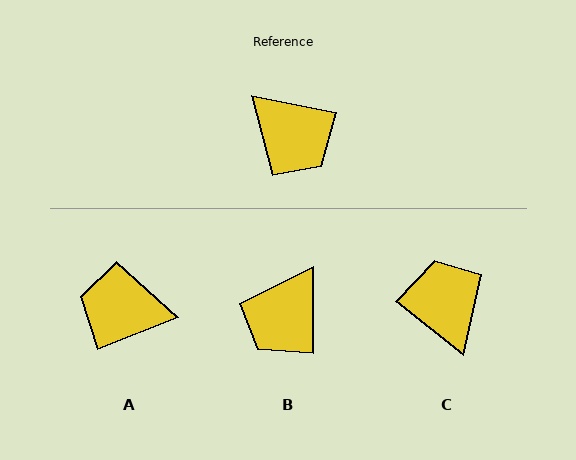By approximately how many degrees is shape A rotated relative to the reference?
Approximately 147 degrees clockwise.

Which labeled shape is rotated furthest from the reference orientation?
C, about 152 degrees away.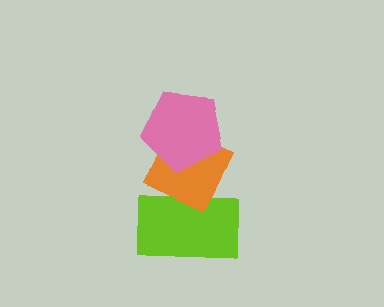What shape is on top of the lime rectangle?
The orange diamond is on top of the lime rectangle.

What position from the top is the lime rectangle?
The lime rectangle is 3rd from the top.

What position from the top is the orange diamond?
The orange diamond is 2nd from the top.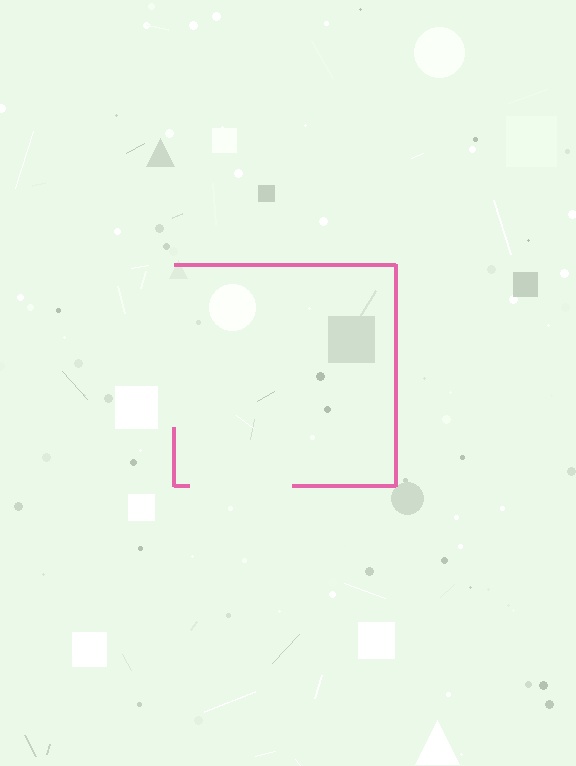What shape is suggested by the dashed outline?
The dashed outline suggests a square.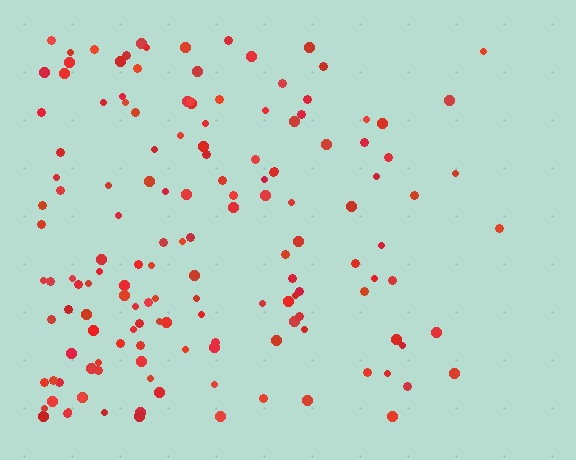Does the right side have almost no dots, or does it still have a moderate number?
Still a moderate number, just noticeably fewer than the left.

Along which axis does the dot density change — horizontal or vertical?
Horizontal.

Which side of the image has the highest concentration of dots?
The left.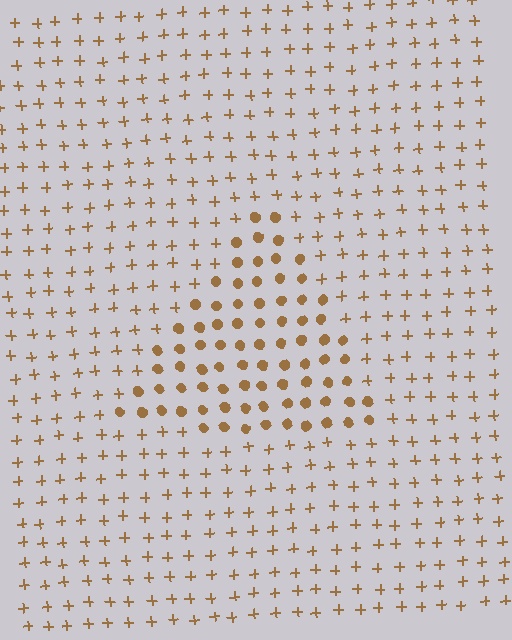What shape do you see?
I see a triangle.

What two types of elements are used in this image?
The image uses circles inside the triangle region and plus signs outside it.